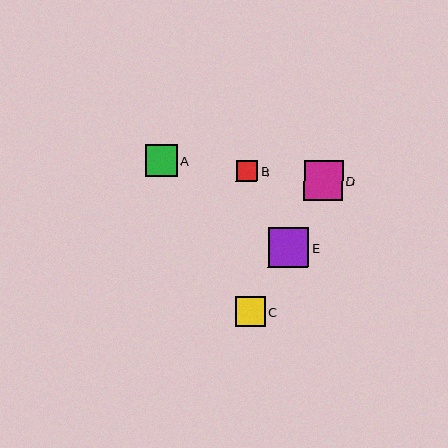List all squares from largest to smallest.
From largest to smallest: E, D, A, C, B.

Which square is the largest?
Square E is the largest with a size of approximately 40 pixels.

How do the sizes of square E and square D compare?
Square E and square D are approximately the same size.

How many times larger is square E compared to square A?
Square E is approximately 1.2 times the size of square A.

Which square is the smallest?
Square B is the smallest with a size of approximately 21 pixels.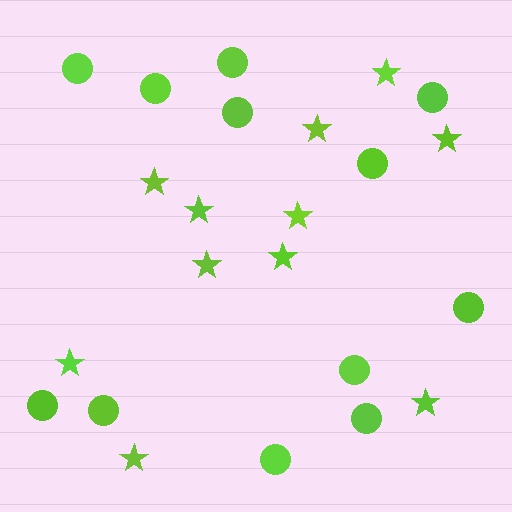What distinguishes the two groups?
There are 2 groups: one group of stars (11) and one group of circles (12).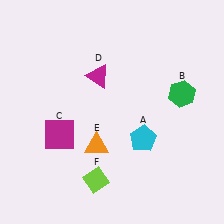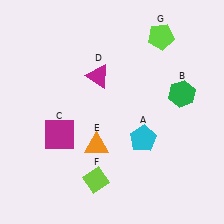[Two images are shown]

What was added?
A lime pentagon (G) was added in Image 2.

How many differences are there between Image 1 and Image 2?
There is 1 difference between the two images.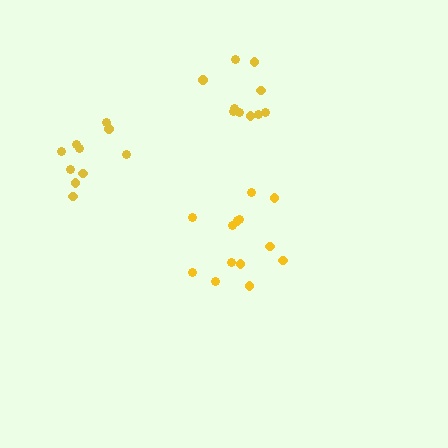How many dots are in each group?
Group 1: 14 dots, Group 2: 10 dots, Group 3: 10 dots (34 total).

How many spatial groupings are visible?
There are 3 spatial groupings.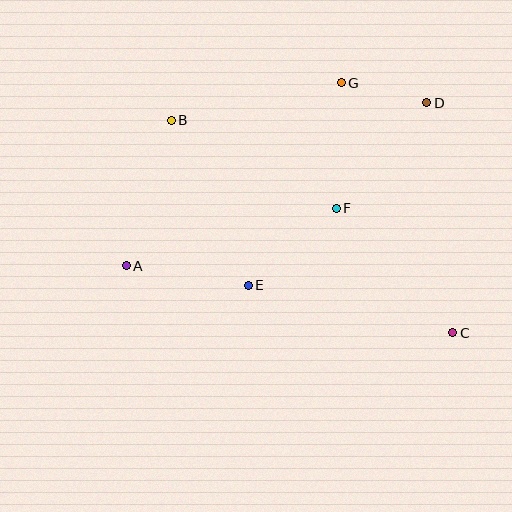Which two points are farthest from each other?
Points B and C are farthest from each other.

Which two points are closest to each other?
Points D and G are closest to each other.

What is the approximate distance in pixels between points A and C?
The distance between A and C is approximately 333 pixels.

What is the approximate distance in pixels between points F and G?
The distance between F and G is approximately 125 pixels.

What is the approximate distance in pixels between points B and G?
The distance between B and G is approximately 175 pixels.